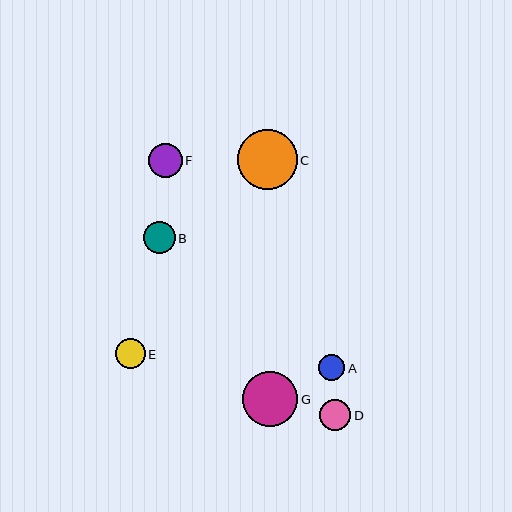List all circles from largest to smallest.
From largest to smallest: C, G, F, B, D, E, A.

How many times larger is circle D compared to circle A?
Circle D is approximately 1.2 times the size of circle A.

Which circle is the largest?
Circle C is the largest with a size of approximately 60 pixels.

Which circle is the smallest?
Circle A is the smallest with a size of approximately 26 pixels.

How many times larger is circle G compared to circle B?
Circle G is approximately 1.7 times the size of circle B.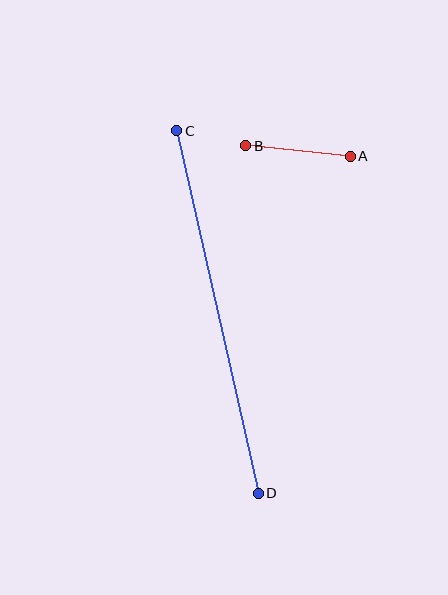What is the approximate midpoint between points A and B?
The midpoint is at approximately (298, 151) pixels.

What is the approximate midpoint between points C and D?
The midpoint is at approximately (217, 312) pixels.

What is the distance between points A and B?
The distance is approximately 105 pixels.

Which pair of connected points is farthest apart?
Points C and D are farthest apart.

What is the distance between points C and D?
The distance is approximately 372 pixels.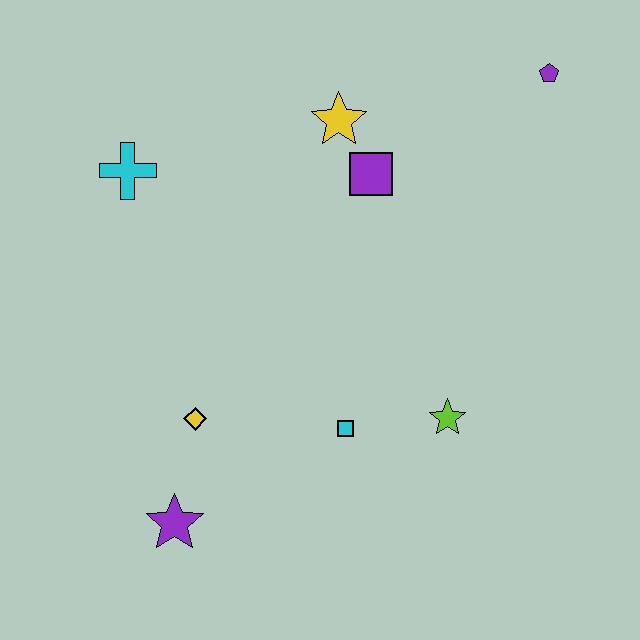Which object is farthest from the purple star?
The purple pentagon is farthest from the purple star.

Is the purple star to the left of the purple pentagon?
Yes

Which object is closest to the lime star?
The cyan square is closest to the lime star.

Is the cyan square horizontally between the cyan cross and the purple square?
Yes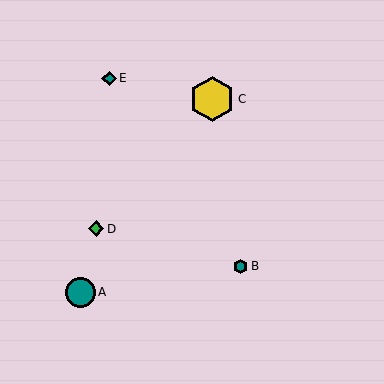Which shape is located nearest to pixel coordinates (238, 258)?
The teal hexagon (labeled B) at (240, 266) is nearest to that location.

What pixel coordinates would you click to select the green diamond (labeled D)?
Click at (96, 229) to select the green diamond D.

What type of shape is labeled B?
Shape B is a teal hexagon.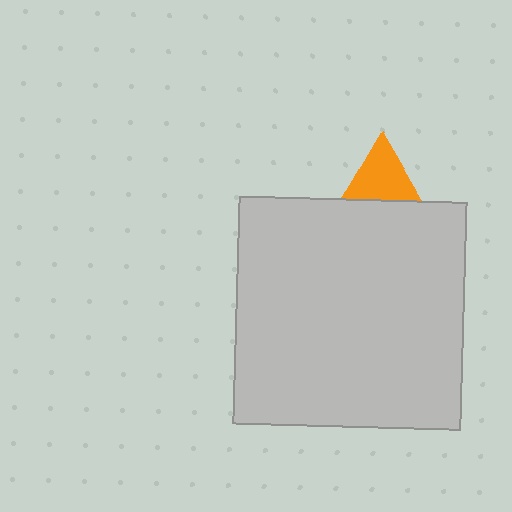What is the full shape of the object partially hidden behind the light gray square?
The partially hidden object is an orange triangle.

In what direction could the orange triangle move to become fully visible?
The orange triangle could move up. That would shift it out from behind the light gray square entirely.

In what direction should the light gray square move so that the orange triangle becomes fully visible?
The light gray square should move down. That is the shortest direction to clear the overlap and leave the orange triangle fully visible.